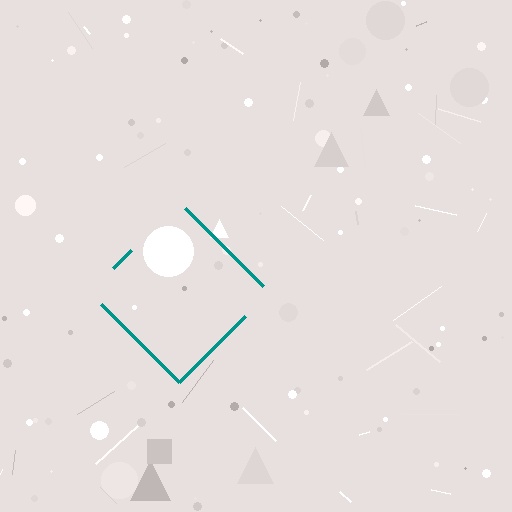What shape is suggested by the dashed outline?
The dashed outline suggests a diamond.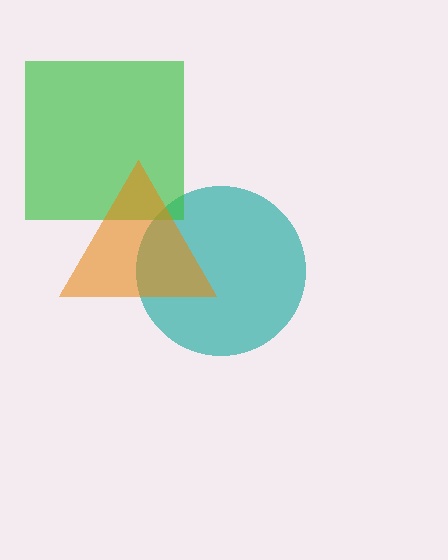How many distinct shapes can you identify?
There are 3 distinct shapes: a teal circle, a green square, an orange triangle.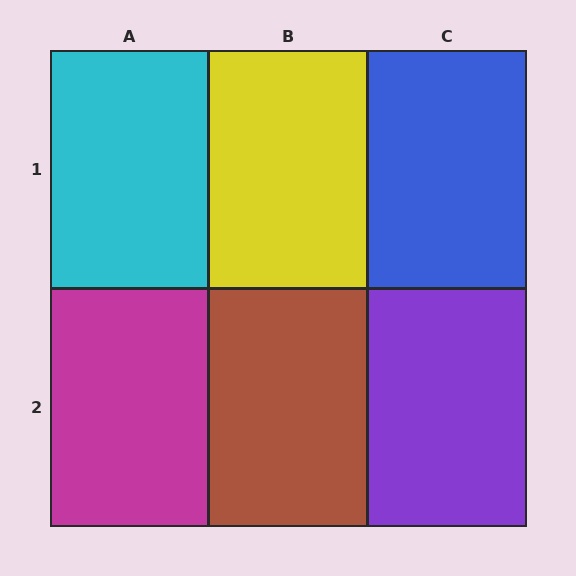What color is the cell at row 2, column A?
Magenta.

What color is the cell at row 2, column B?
Brown.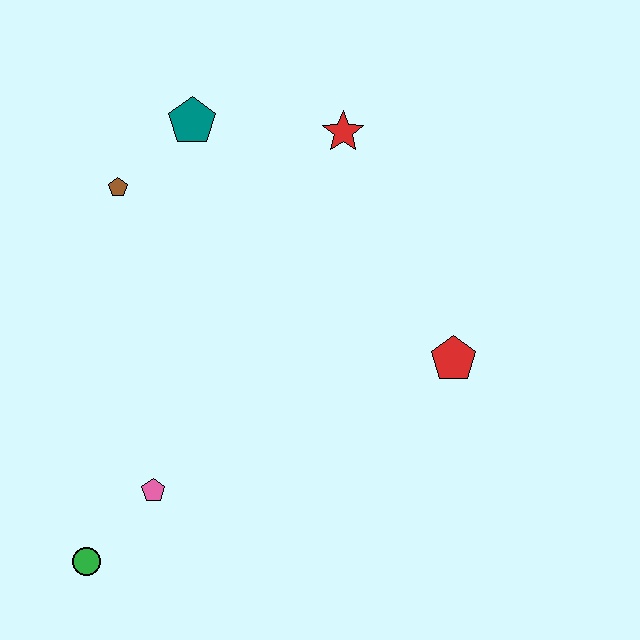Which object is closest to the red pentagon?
The red star is closest to the red pentagon.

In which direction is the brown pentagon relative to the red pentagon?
The brown pentagon is to the left of the red pentagon.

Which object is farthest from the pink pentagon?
The red star is farthest from the pink pentagon.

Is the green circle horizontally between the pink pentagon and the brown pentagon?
No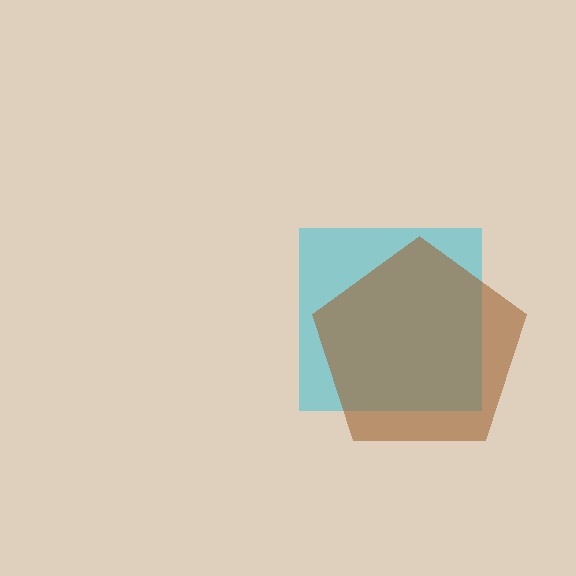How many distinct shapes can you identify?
There are 2 distinct shapes: a cyan square, a brown pentagon.